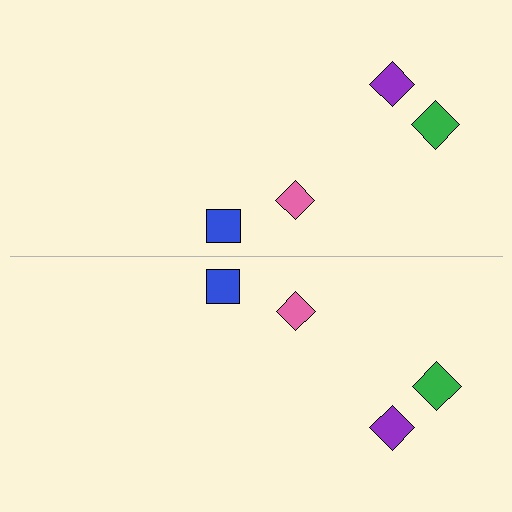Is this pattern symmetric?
Yes, this pattern has bilateral (reflection) symmetry.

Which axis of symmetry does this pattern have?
The pattern has a horizontal axis of symmetry running through the center of the image.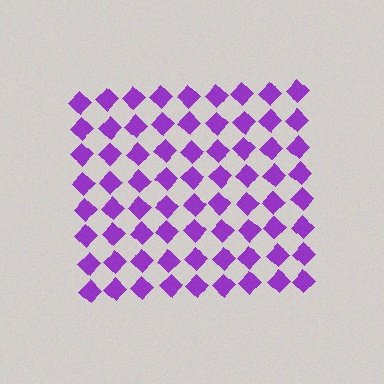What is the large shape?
The large shape is a square.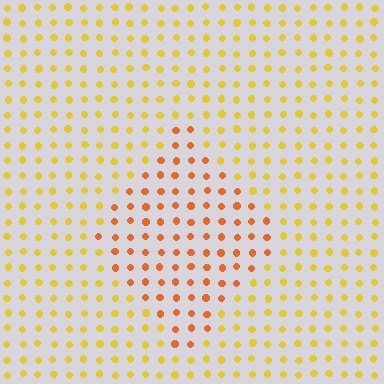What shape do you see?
I see a diamond.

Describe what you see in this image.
The image is filled with small yellow elements in a uniform arrangement. A diamond-shaped region is visible where the elements are tinted to a slightly different hue, forming a subtle color boundary.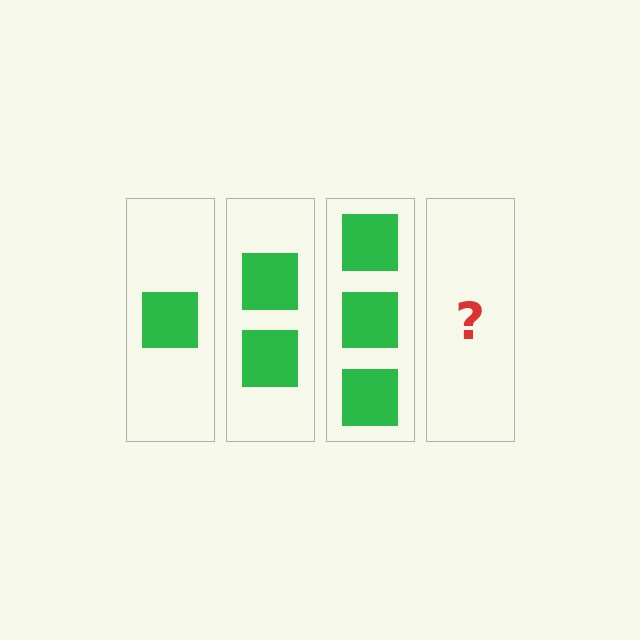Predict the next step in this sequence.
The next step is 4 squares.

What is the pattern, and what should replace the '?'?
The pattern is that each step adds one more square. The '?' should be 4 squares.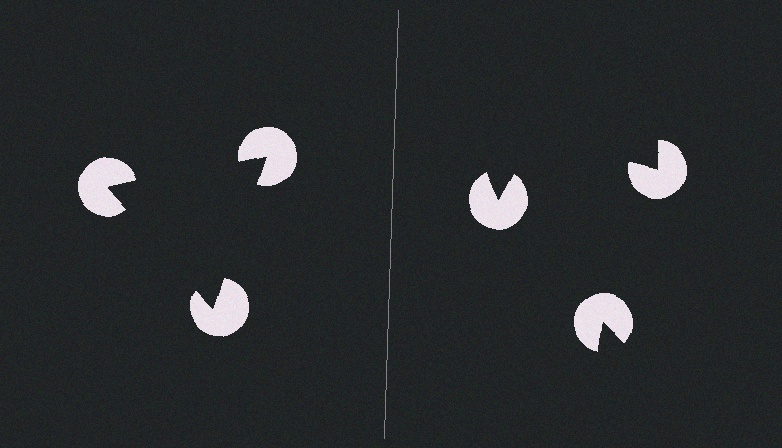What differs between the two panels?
The pac-man discs are positioned identically on both sides; only the wedge orientations differ. On the left they align to a triangle; on the right they are misaligned.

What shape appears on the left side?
An illusory triangle.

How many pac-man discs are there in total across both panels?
6 — 3 on each side.